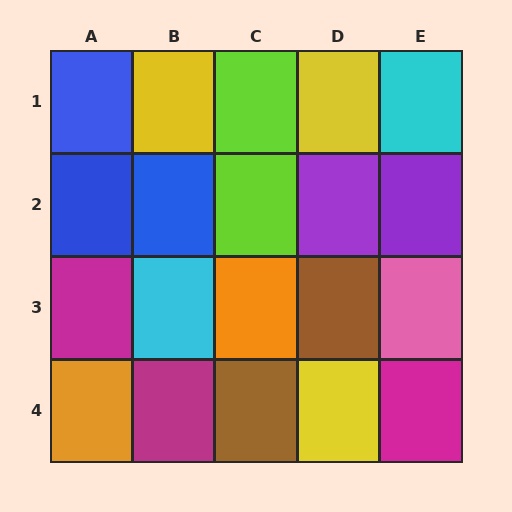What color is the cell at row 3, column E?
Pink.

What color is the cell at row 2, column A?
Blue.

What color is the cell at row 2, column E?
Purple.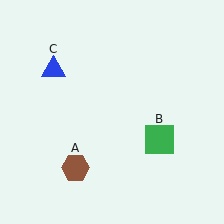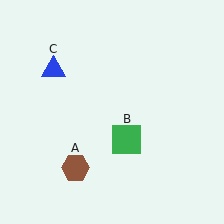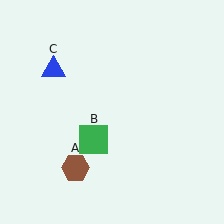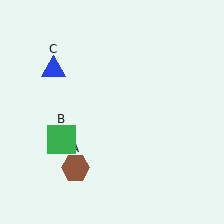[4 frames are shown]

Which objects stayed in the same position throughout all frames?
Brown hexagon (object A) and blue triangle (object C) remained stationary.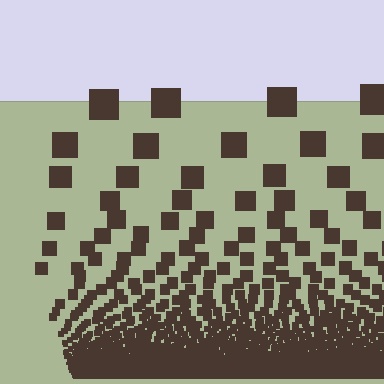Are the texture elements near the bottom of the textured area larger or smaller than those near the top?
Smaller. The gradient is inverted — elements near the bottom are smaller and denser.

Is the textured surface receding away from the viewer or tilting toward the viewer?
The surface appears to tilt toward the viewer. Texture elements get larger and sparser toward the top.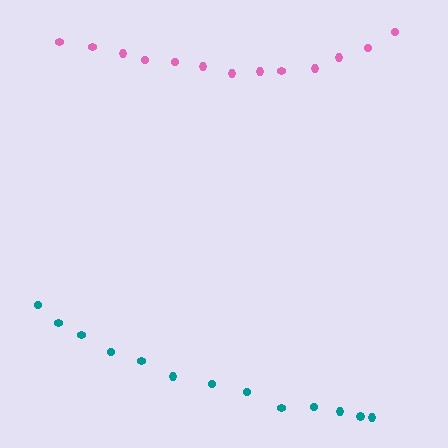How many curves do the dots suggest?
There are 2 distinct paths.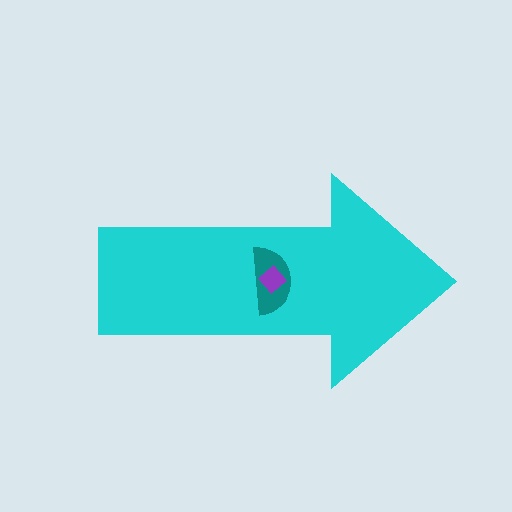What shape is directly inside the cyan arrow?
The teal semicircle.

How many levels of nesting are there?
3.